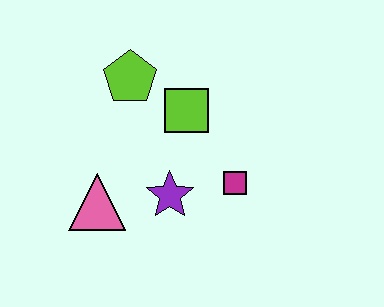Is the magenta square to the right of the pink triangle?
Yes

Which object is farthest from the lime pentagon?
The magenta square is farthest from the lime pentagon.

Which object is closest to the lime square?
The lime pentagon is closest to the lime square.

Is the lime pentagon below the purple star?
No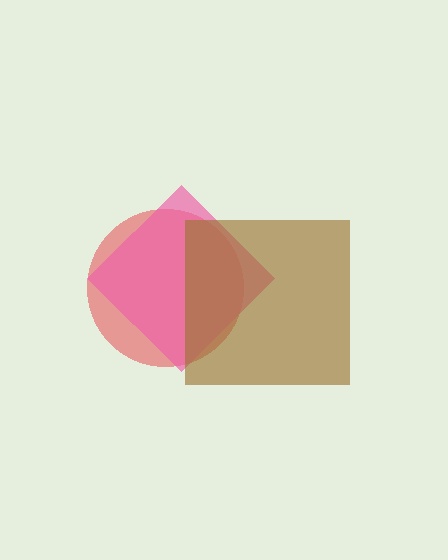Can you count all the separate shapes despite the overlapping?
Yes, there are 3 separate shapes.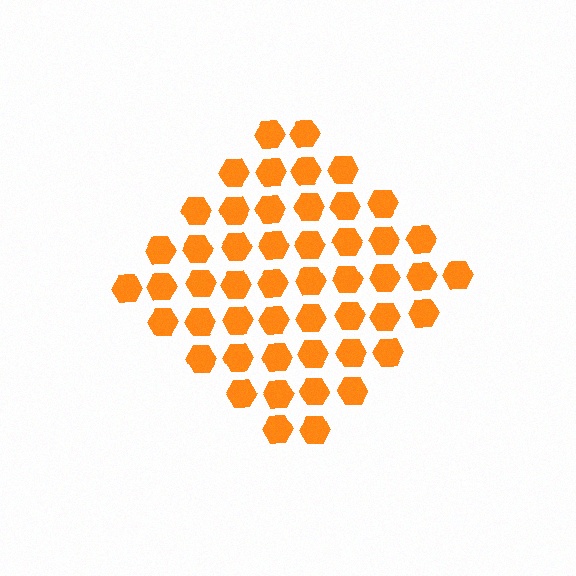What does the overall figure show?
The overall figure shows a diamond.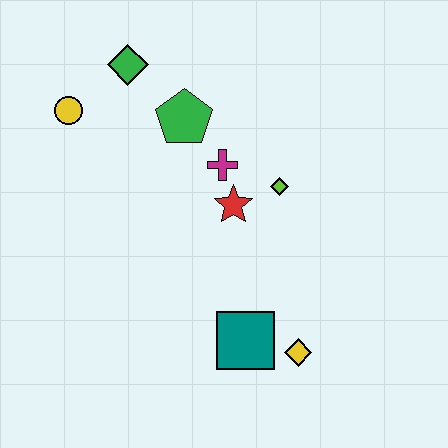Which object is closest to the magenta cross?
The red star is closest to the magenta cross.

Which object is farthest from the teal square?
The green diamond is farthest from the teal square.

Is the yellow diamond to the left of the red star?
No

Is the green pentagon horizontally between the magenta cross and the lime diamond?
No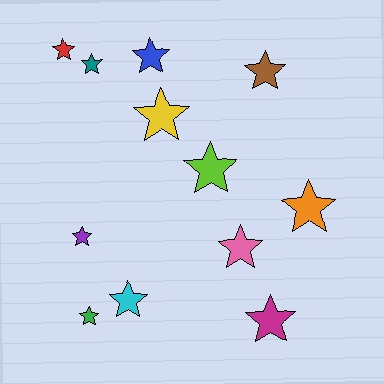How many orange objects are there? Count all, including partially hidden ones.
There is 1 orange object.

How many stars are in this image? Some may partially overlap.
There are 12 stars.